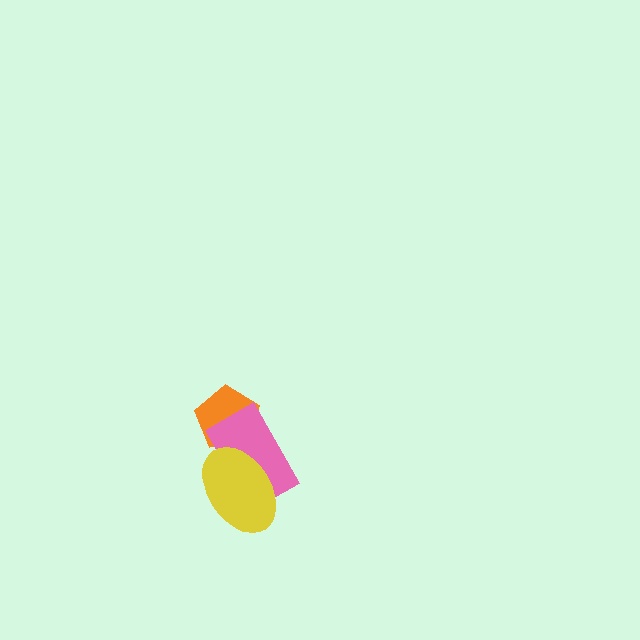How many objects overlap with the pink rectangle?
2 objects overlap with the pink rectangle.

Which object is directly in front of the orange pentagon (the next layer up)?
The pink rectangle is directly in front of the orange pentagon.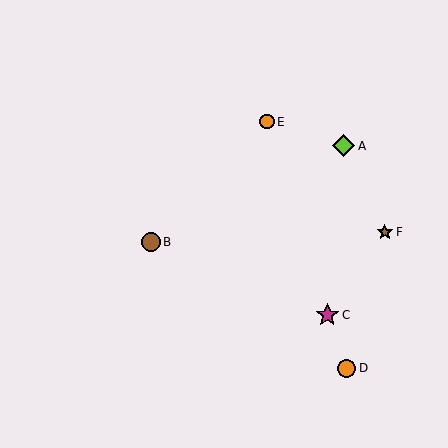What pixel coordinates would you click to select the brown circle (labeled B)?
Click at (151, 242) to select the brown circle B.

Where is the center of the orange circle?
The center of the orange circle is at (347, 368).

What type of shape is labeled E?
Shape E is an orange circle.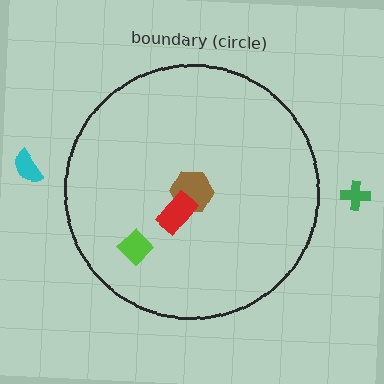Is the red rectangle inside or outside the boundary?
Inside.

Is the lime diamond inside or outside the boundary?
Inside.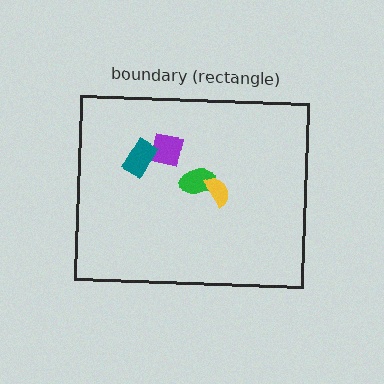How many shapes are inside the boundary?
4 inside, 0 outside.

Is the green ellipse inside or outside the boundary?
Inside.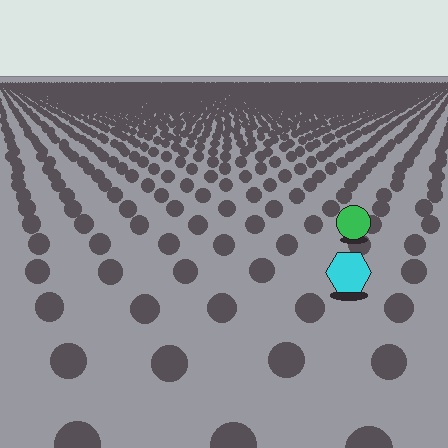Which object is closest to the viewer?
The cyan hexagon is closest. The texture marks near it are larger and more spread out.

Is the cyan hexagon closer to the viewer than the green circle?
Yes. The cyan hexagon is closer — you can tell from the texture gradient: the ground texture is coarser near it.